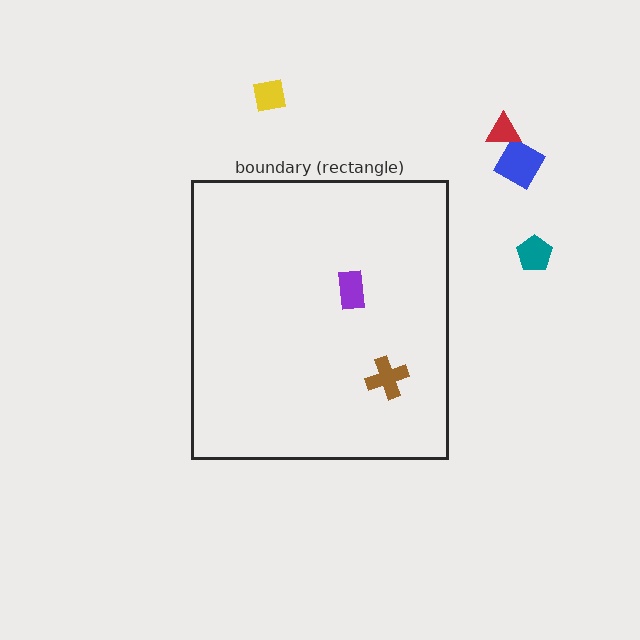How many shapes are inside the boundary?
2 inside, 4 outside.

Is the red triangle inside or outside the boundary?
Outside.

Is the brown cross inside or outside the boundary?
Inside.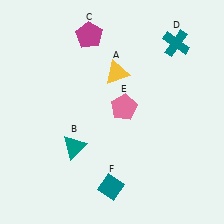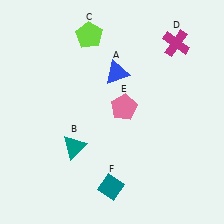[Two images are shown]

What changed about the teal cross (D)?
In Image 1, D is teal. In Image 2, it changed to magenta.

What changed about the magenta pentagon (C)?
In Image 1, C is magenta. In Image 2, it changed to lime.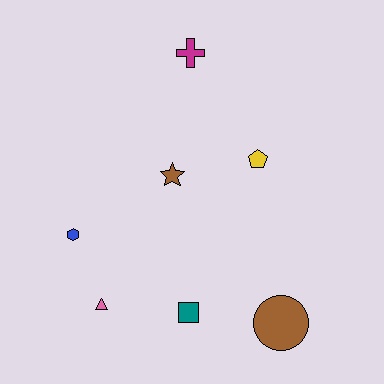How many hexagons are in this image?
There is 1 hexagon.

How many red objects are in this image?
There are no red objects.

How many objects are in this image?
There are 7 objects.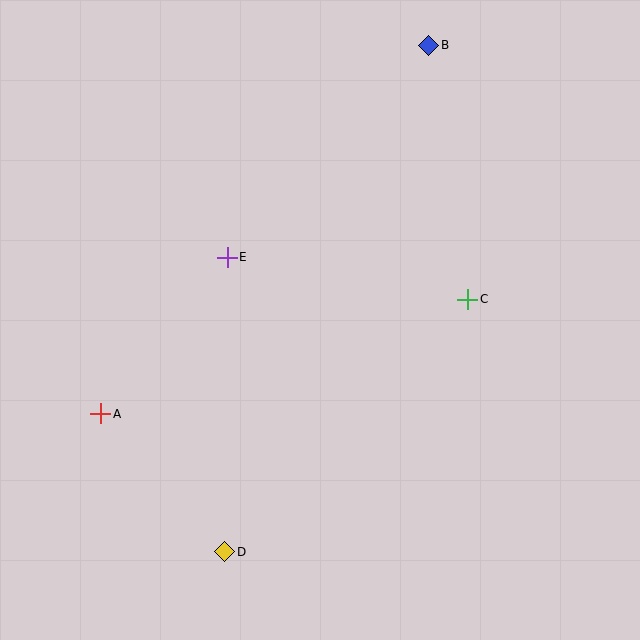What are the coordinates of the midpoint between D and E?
The midpoint between D and E is at (226, 405).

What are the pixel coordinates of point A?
Point A is at (101, 414).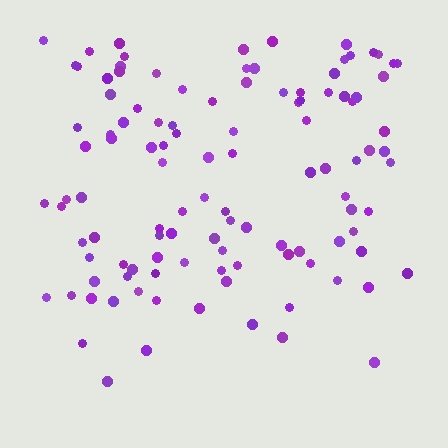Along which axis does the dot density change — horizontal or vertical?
Vertical.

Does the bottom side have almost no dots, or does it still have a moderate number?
Still a moderate number, just noticeably fewer than the top.